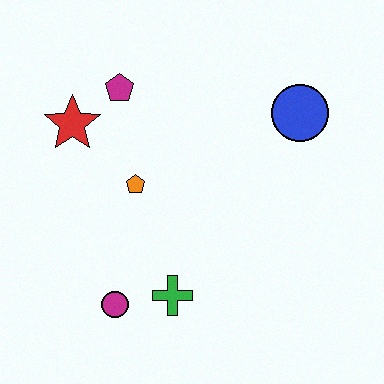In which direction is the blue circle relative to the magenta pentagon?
The blue circle is to the right of the magenta pentagon.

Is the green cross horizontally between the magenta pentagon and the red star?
No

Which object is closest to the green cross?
The magenta circle is closest to the green cross.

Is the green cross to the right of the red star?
Yes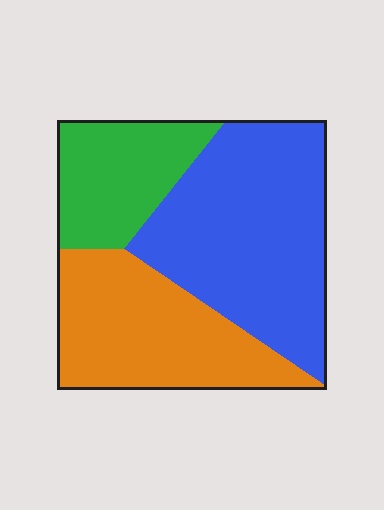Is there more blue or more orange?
Blue.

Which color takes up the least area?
Green, at roughly 20%.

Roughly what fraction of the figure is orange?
Orange takes up about one third (1/3) of the figure.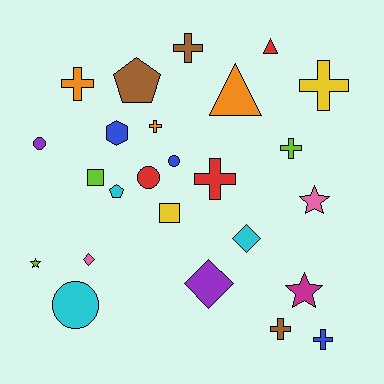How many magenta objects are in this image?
There is 1 magenta object.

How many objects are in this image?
There are 25 objects.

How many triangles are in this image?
There are 2 triangles.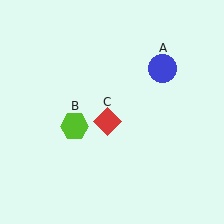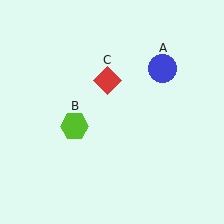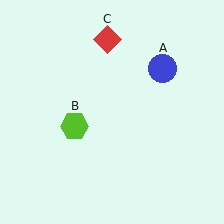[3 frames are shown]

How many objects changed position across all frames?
1 object changed position: red diamond (object C).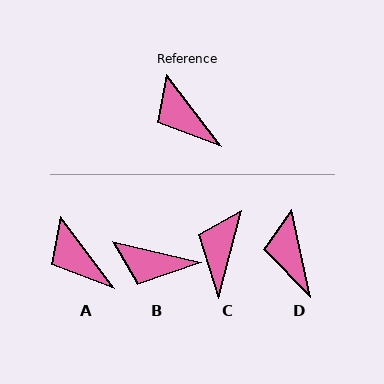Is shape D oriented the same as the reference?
No, it is off by about 25 degrees.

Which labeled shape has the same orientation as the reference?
A.